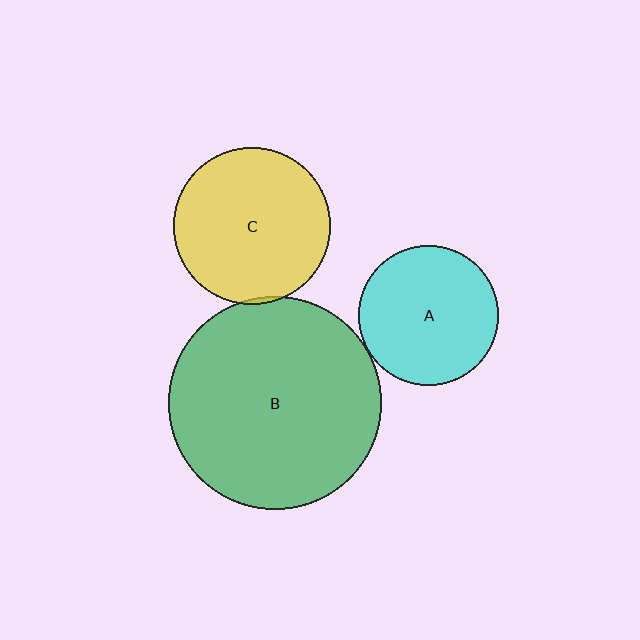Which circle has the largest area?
Circle B (green).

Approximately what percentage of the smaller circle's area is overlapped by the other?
Approximately 5%.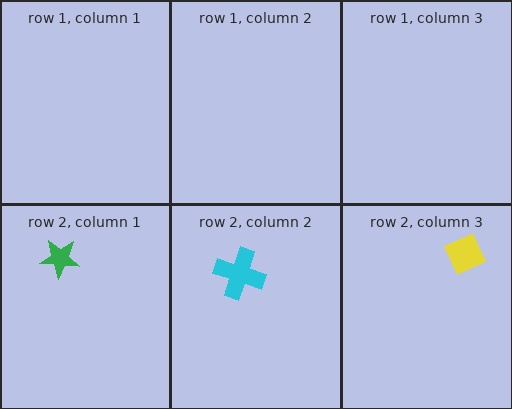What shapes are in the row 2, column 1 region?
The green star.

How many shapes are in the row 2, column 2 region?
1.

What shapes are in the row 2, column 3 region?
The yellow diamond.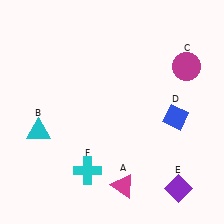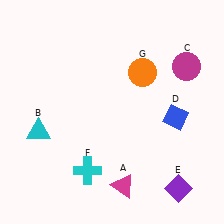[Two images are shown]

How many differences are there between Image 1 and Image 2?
There is 1 difference between the two images.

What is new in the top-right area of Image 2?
An orange circle (G) was added in the top-right area of Image 2.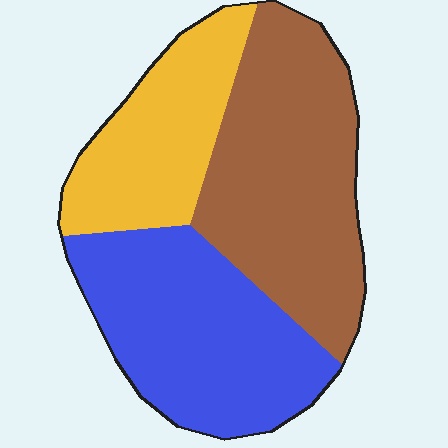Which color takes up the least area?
Yellow, at roughly 25%.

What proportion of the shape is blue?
Blue covers roughly 35% of the shape.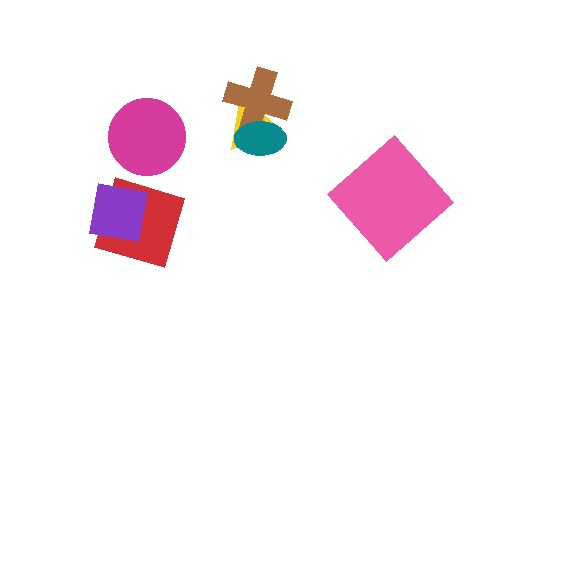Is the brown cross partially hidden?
Yes, it is partially covered by another shape.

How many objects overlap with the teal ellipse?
2 objects overlap with the teal ellipse.